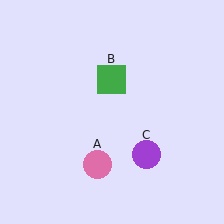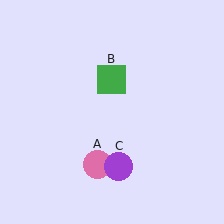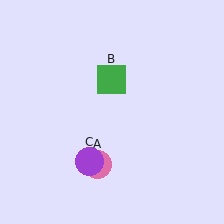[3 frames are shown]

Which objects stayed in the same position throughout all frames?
Pink circle (object A) and green square (object B) remained stationary.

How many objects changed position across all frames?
1 object changed position: purple circle (object C).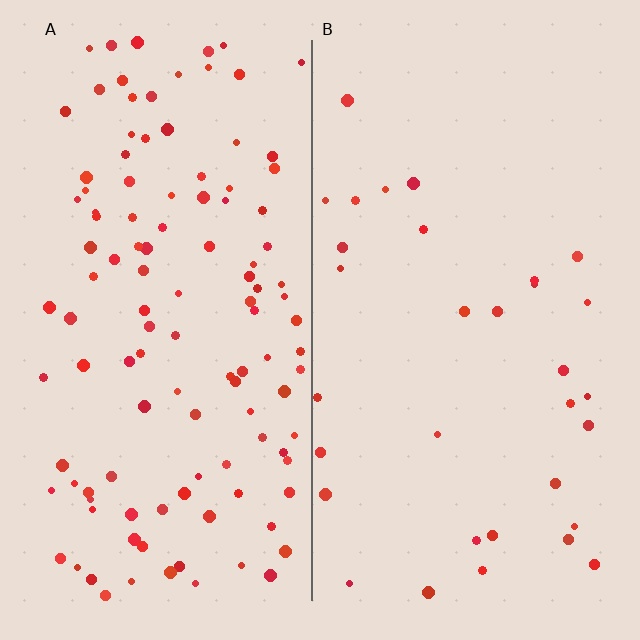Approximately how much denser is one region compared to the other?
Approximately 3.6× — region A over region B.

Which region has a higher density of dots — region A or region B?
A (the left).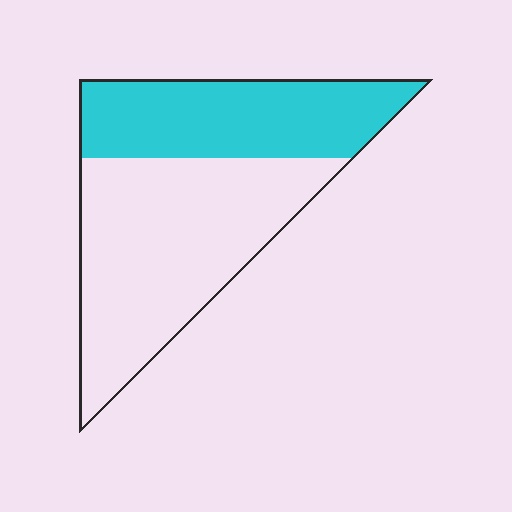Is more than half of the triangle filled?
No.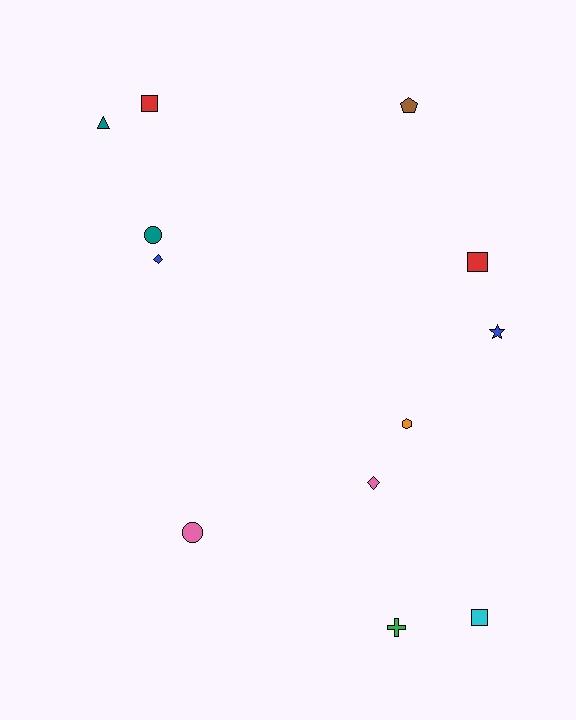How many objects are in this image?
There are 12 objects.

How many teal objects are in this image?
There are 2 teal objects.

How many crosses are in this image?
There is 1 cross.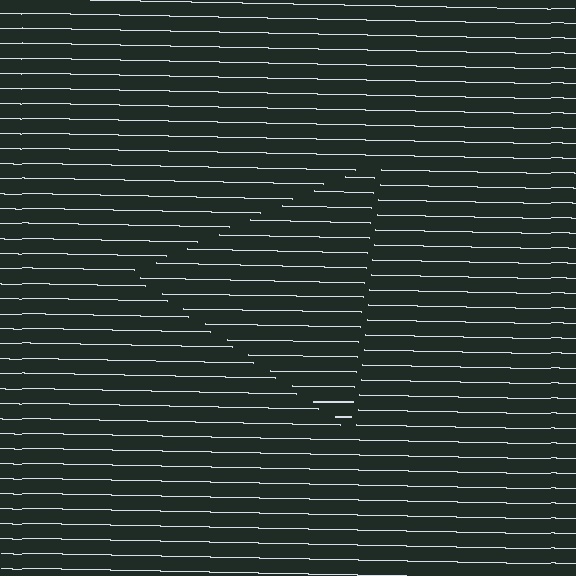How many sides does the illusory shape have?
3 sides — the line-ends trace a triangle.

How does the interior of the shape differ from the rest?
The interior of the shape contains the same grating, shifted by half a period — the contour is defined by the phase discontinuity where line-ends from the inner and outer gratings abut.